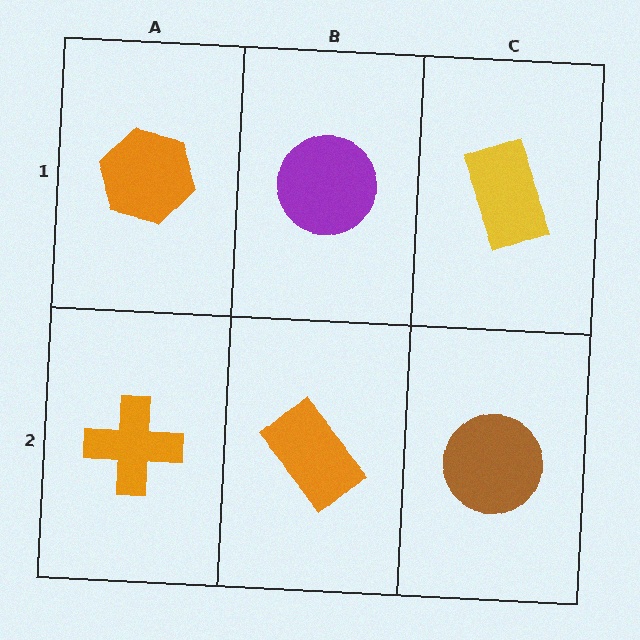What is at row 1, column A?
An orange hexagon.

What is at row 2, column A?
An orange cross.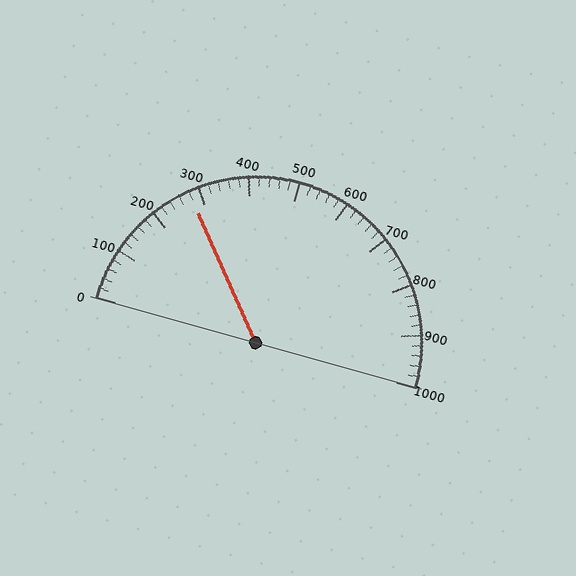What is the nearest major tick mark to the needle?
The nearest major tick mark is 300.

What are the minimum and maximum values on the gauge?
The gauge ranges from 0 to 1000.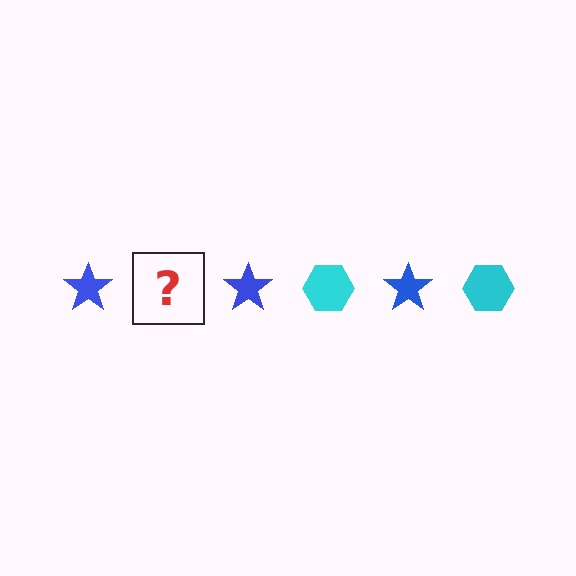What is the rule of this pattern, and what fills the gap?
The rule is that the pattern alternates between blue star and cyan hexagon. The gap should be filled with a cyan hexagon.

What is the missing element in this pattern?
The missing element is a cyan hexagon.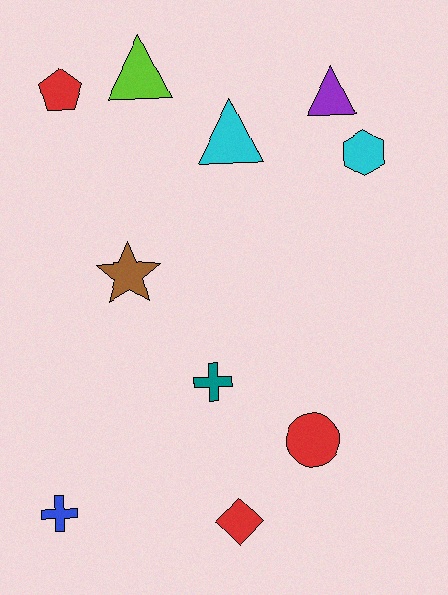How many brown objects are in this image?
There is 1 brown object.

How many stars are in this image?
There is 1 star.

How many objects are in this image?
There are 10 objects.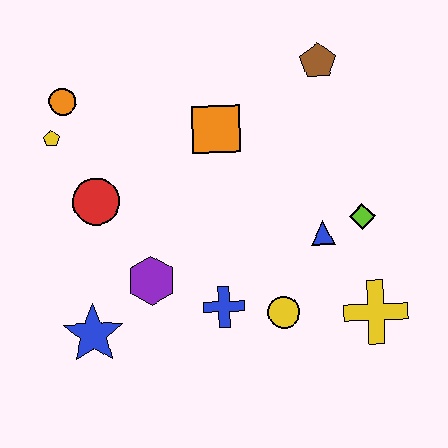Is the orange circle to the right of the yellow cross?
No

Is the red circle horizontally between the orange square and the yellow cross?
No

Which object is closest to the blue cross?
The yellow circle is closest to the blue cross.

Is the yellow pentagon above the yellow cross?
Yes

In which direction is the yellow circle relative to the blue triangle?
The yellow circle is below the blue triangle.